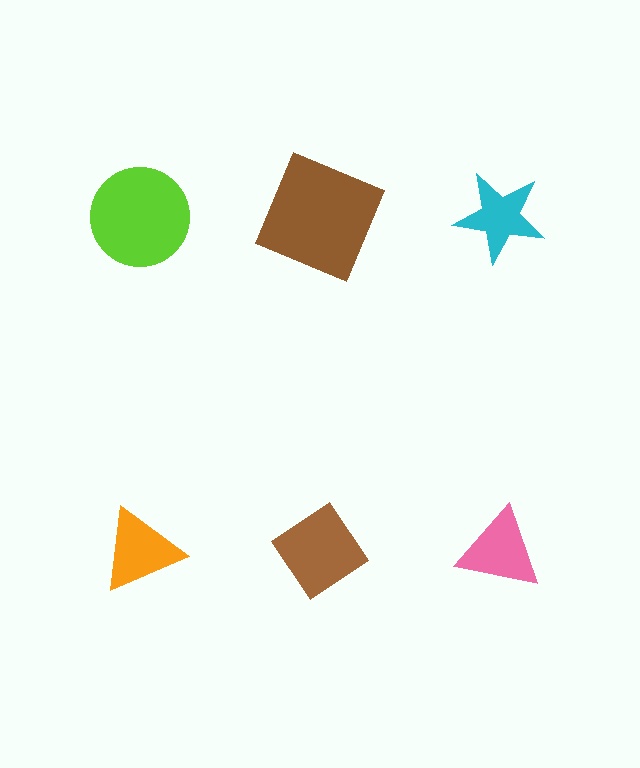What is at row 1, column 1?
A lime circle.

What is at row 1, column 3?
A cyan star.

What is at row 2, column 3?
A pink triangle.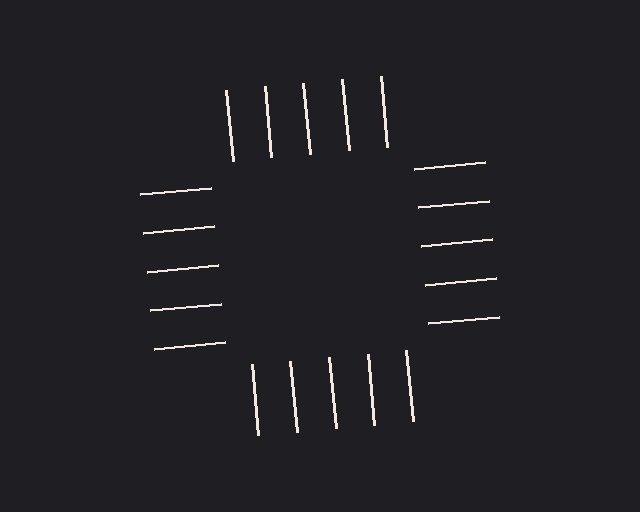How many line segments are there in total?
20 — 5 along each of the 4 edges.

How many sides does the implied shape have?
4 sides — the line-ends trace a square.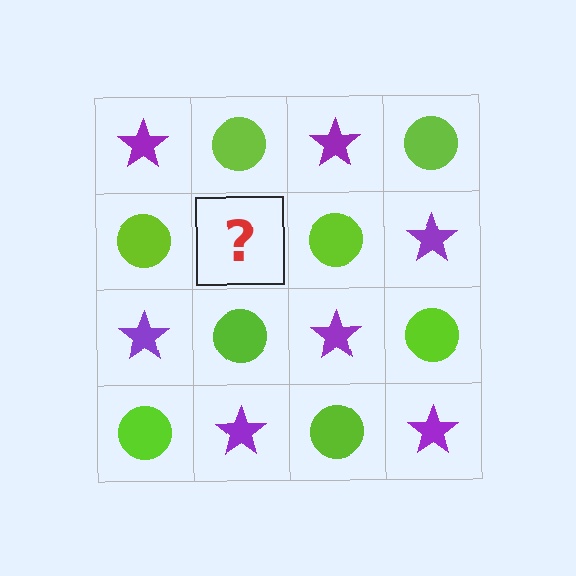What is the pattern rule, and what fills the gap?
The rule is that it alternates purple star and lime circle in a checkerboard pattern. The gap should be filled with a purple star.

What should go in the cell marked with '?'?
The missing cell should contain a purple star.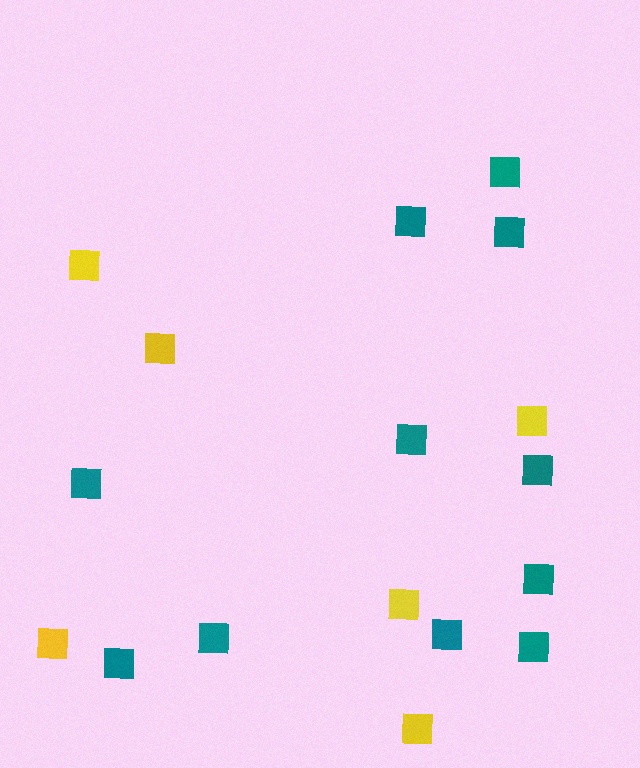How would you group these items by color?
There are 2 groups: one group of yellow squares (6) and one group of teal squares (11).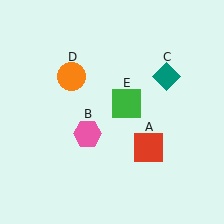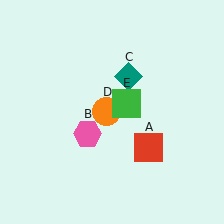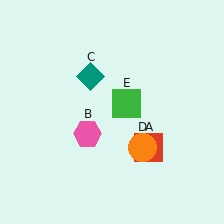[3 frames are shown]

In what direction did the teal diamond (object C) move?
The teal diamond (object C) moved left.